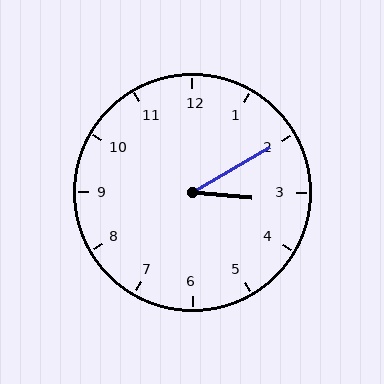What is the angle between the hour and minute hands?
Approximately 35 degrees.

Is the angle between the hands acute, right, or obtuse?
It is acute.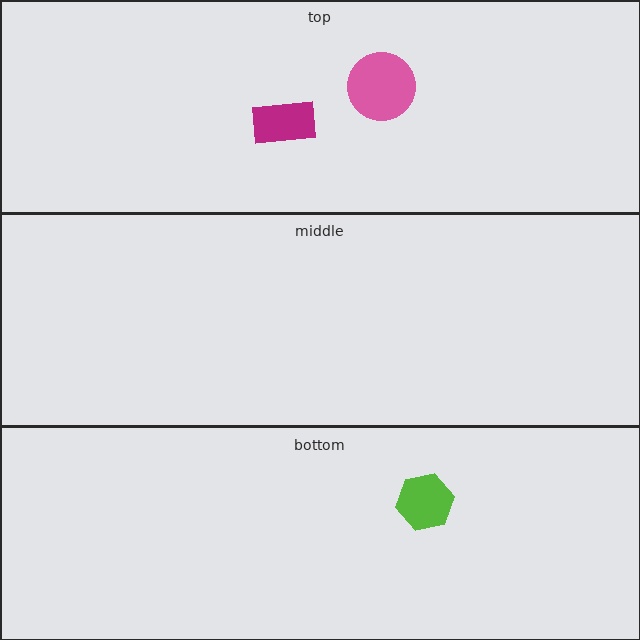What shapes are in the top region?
The pink circle, the magenta rectangle.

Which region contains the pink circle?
The top region.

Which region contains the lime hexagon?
The bottom region.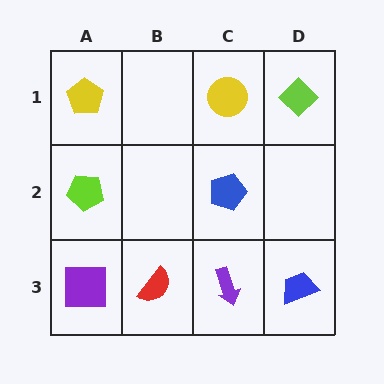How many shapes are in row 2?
2 shapes.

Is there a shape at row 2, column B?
No, that cell is empty.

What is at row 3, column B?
A red semicircle.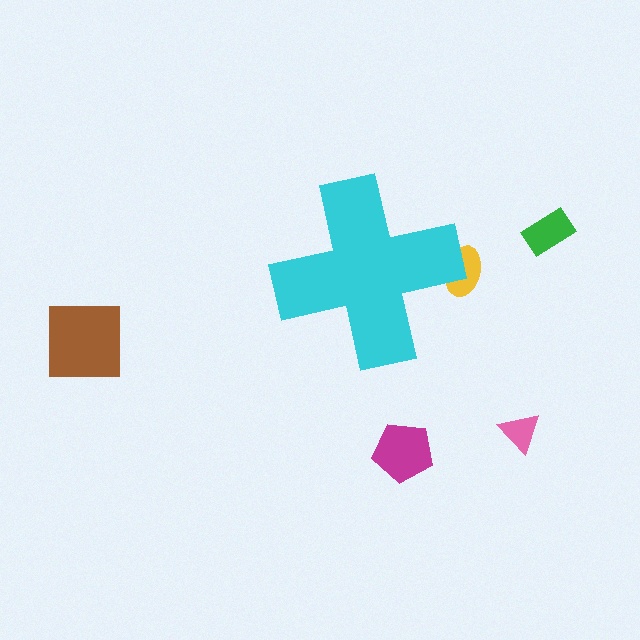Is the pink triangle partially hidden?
No, the pink triangle is fully visible.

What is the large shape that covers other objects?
A cyan cross.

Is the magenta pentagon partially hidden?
No, the magenta pentagon is fully visible.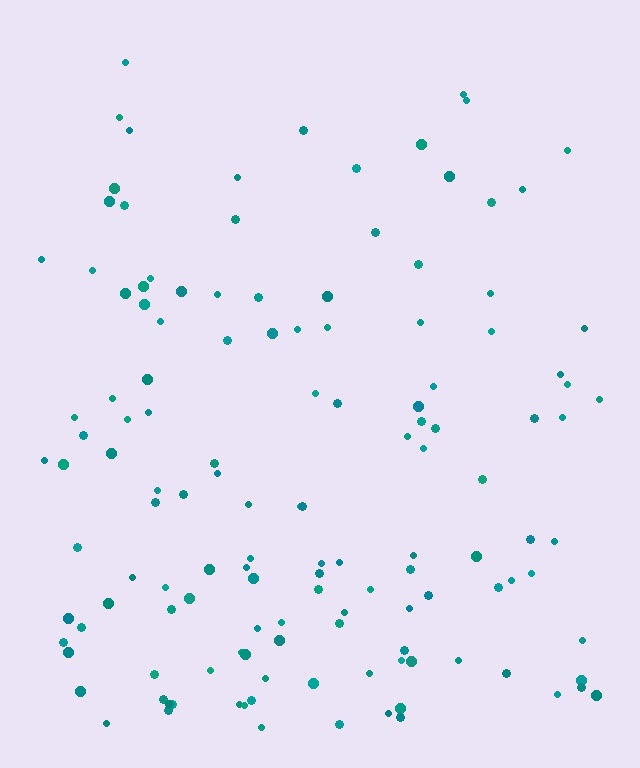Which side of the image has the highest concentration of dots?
The bottom.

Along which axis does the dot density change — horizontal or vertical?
Vertical.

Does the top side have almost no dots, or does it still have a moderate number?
Still a moderate number, just noticeably fewer than the bottom.